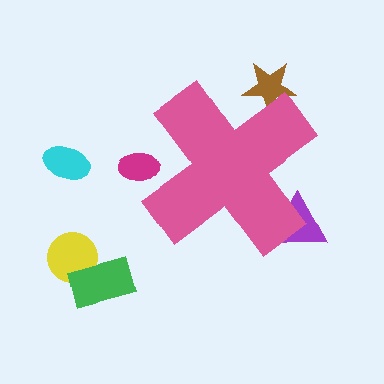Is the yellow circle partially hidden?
No, the yellow circle is fully visible.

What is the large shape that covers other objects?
A pink cross.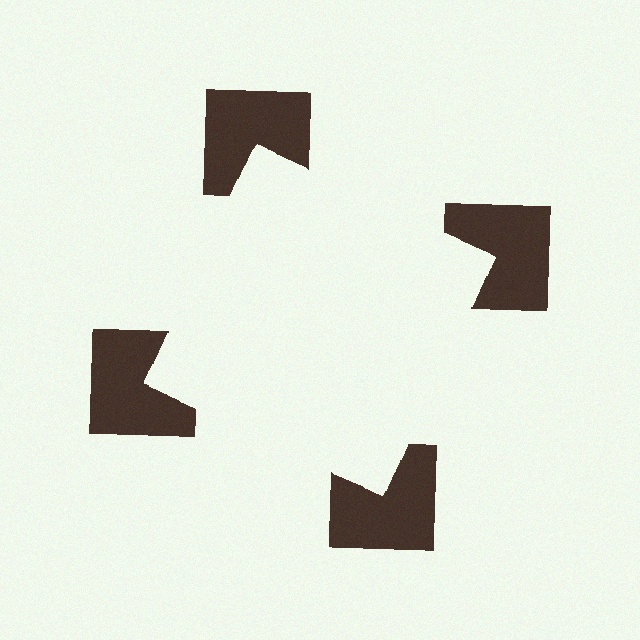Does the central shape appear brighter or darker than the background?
It typically appears slightly brighter than the background, even though no actual brightness change is drawn.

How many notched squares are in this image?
There are 4 — one at each vertex of the illusory square.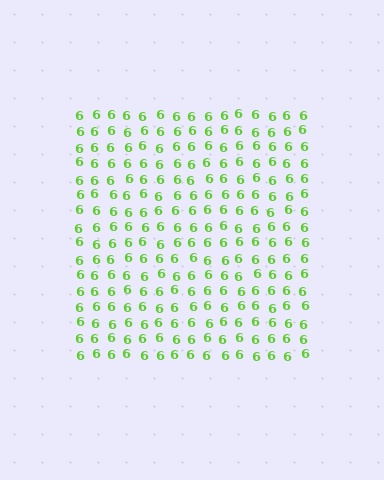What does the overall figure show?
The overall figure shows a square.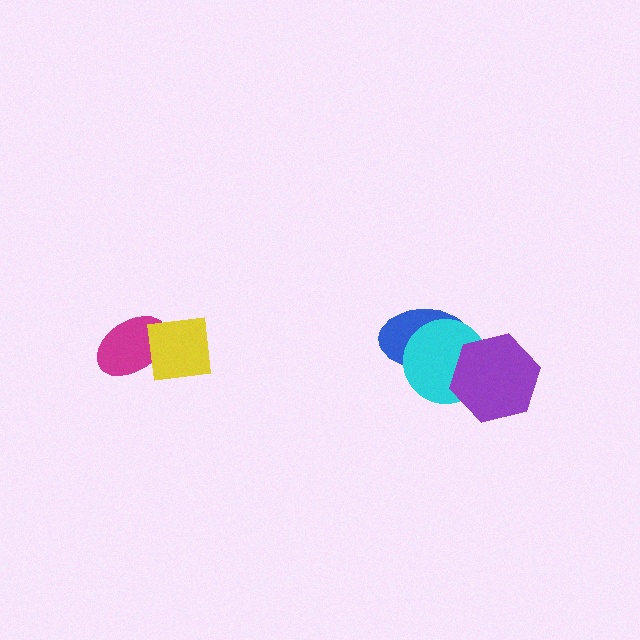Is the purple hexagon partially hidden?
No, no other shape covers it.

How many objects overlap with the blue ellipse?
2 objects overlap with the blue ellipse.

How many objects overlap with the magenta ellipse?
1 object overlaps with the magenta ellipse.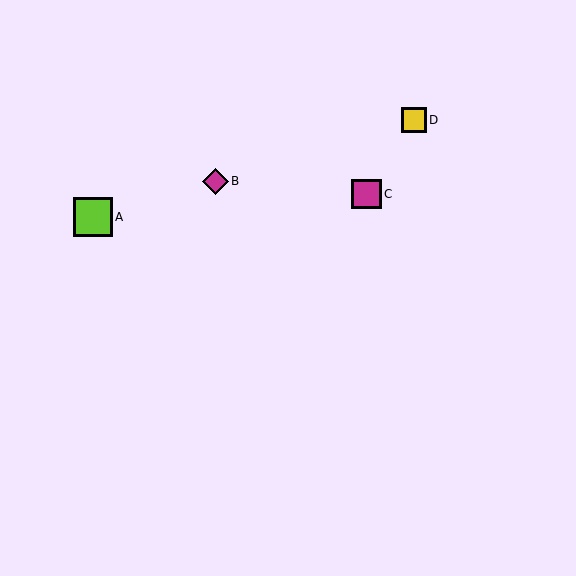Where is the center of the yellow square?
The center of the yellow square is at (414, 120).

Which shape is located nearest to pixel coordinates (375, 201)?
The magenta square (labeled C) at (366, 194) is nearest to that location.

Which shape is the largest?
The lime square (labeled A) is the largest.